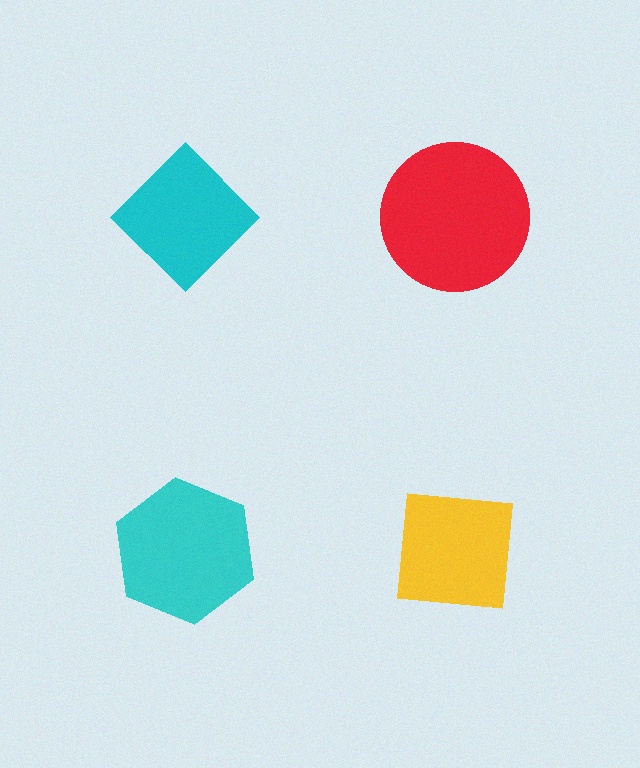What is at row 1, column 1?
A cyan diamond.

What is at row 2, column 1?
A cyan hexagon.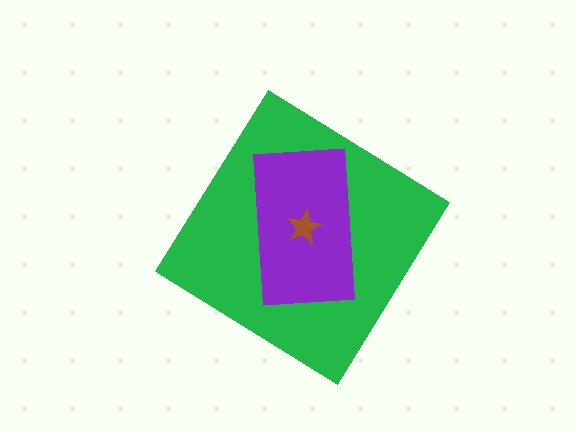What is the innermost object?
The brown star.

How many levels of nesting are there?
3.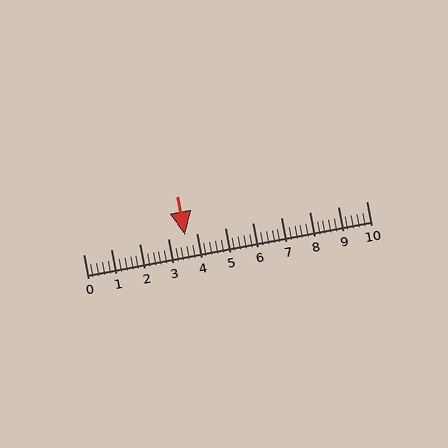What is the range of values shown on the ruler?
The ruler shows values from 0 to 10.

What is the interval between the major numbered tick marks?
The major tick marks are spaced 1 units apart.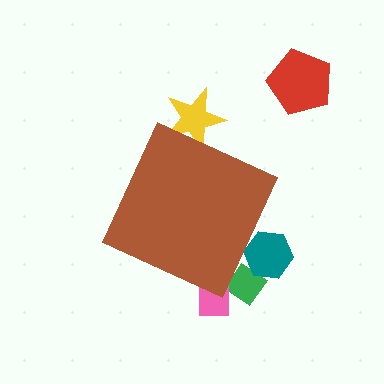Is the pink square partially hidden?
Yes, the pink square is partially hidden behind the brown diamond.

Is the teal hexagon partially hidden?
Yes, the teal hexagon is partially hidden behind the brown diamond.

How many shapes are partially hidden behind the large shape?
4 shapes are partially hidden.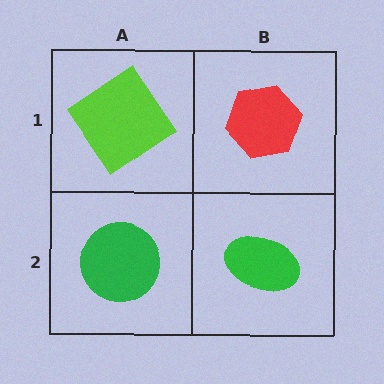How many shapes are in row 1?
2 shapes.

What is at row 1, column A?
A lime diamond.